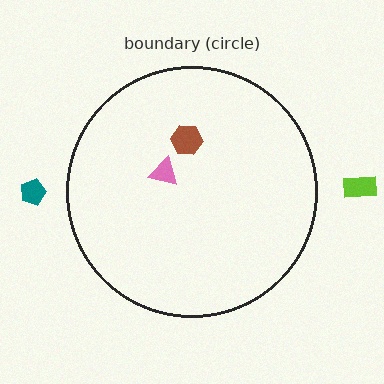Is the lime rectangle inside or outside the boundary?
Outside.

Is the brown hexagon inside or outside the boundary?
Inside.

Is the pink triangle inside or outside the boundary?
Inside.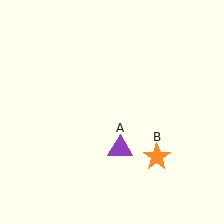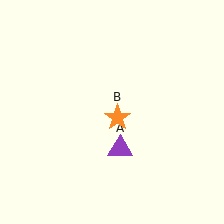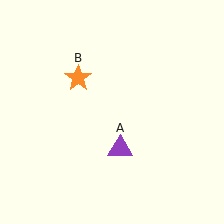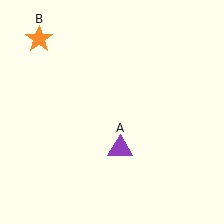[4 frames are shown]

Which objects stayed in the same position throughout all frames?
Purple triangle (object A) remained stationary.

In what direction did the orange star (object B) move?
The orange star (object B) moved up and to the left.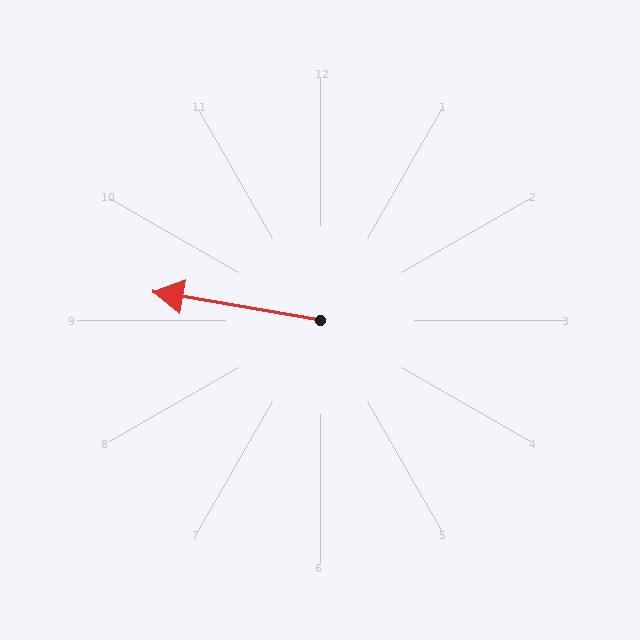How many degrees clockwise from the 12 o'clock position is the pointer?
Approximately 280 degrees.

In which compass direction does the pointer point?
West.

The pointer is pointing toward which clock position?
Roughly 9 o'clock.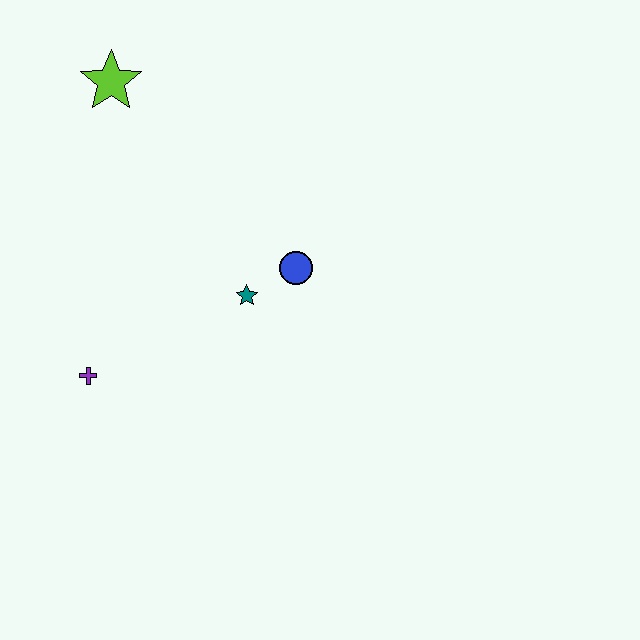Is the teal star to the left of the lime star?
No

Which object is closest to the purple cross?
The teal star is closest to the purple cross.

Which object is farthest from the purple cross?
The lime star is farthest from the purple cross.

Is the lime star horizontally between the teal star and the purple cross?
Yes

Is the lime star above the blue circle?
Yes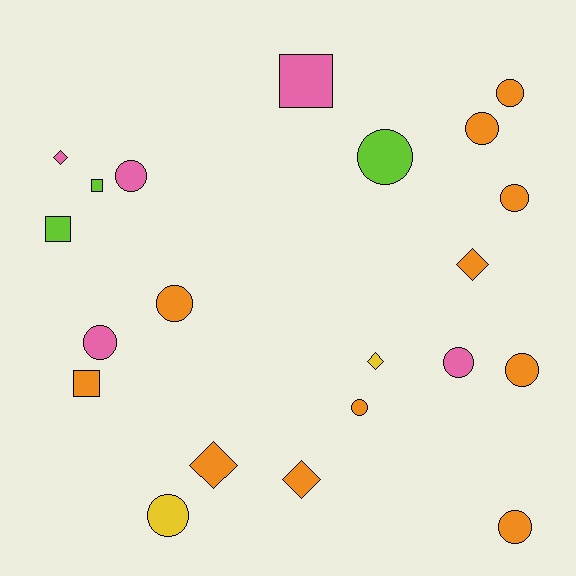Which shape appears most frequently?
Circle, with 12 objects.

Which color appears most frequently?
Orange, with 11 objects.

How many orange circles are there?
There are 7 orange circles.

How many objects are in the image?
There are 21 objects.